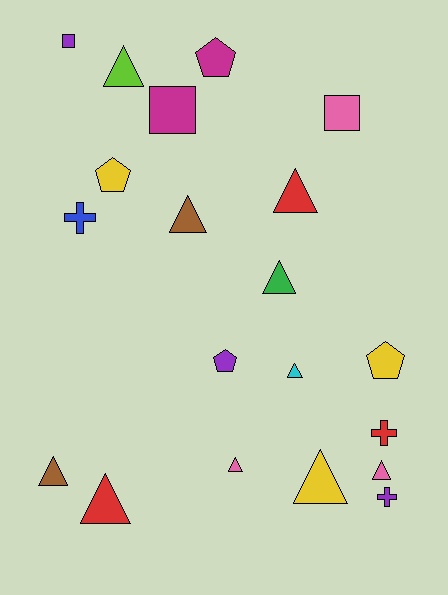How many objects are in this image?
There are 20 objects.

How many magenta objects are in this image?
There are 2 magenta objects.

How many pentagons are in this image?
There are 4 pentagons.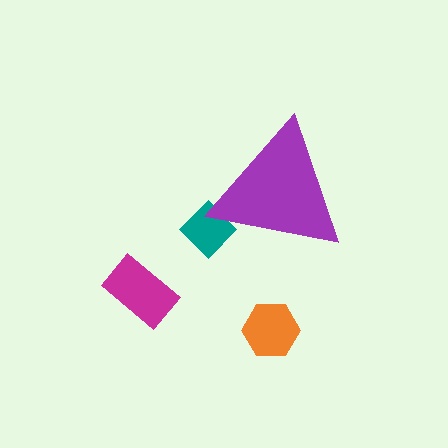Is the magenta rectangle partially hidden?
No, the magenta rectangle is fully visible.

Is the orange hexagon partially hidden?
No, the orange hexagon is fully visible.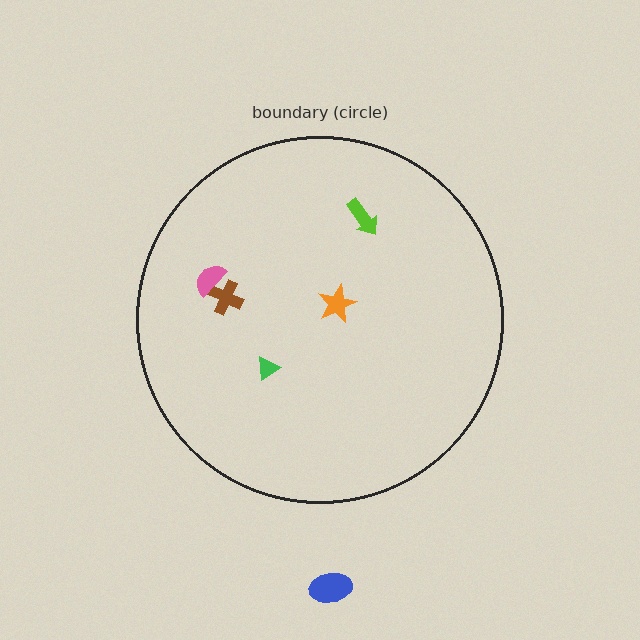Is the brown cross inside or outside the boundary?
Inside.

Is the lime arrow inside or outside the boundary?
Inside.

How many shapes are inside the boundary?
5 inside, 1 outside.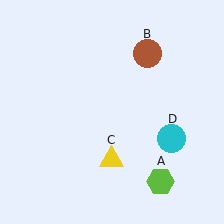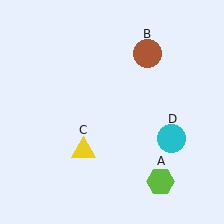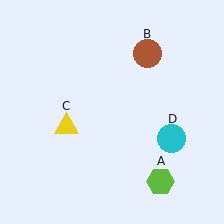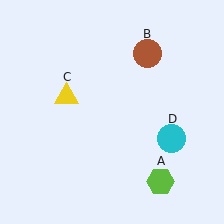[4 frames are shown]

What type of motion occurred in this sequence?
The yellow triangle (object C) rotated clockwise around the center of the scene.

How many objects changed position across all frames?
1 object changed position: yellow triangle (object C).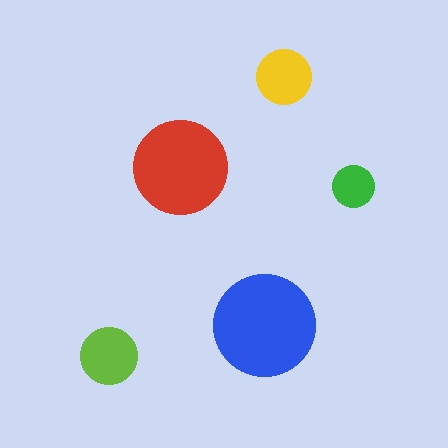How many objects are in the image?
There are 5 objects in the image.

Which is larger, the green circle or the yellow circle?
The yellow one.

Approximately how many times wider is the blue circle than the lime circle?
About 2 times wider.